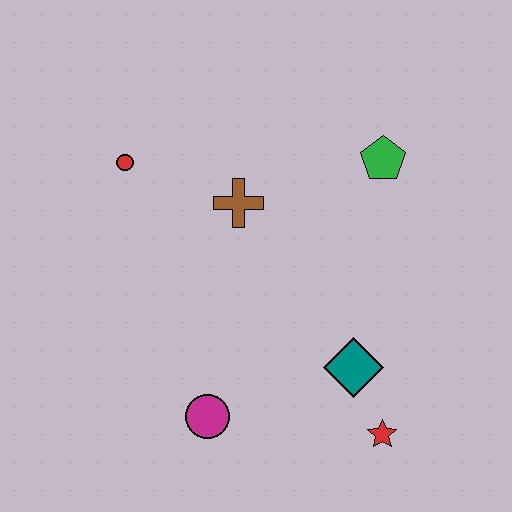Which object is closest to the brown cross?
The red circle is closest to the brown cross.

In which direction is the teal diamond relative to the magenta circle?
The teal diamond is to the right of the magenta circle.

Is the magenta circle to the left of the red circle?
No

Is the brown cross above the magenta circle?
Yes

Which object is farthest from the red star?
The red circle is farthest from the red star.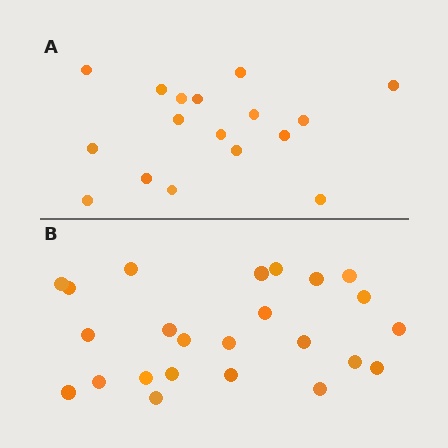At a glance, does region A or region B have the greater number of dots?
Region B (the bottom region) has more dots.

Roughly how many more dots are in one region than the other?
Region B has roughly 8 or so more dots than region A.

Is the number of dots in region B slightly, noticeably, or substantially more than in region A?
Region B has noticeably more, but not dramatically so. The ratio is roughly 1.4 to 1.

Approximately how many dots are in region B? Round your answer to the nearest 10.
About 20 dots. (The exact count is 24, which rounds to 20.)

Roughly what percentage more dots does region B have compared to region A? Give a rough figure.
About 40% more.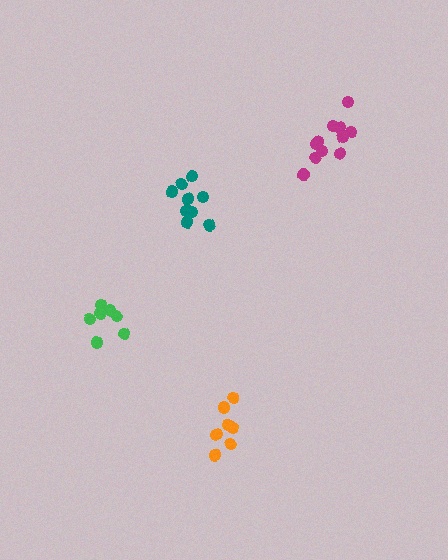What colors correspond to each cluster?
The clusters are colored: orange, magenta, green, teal.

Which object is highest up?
The magenta cluster is topmost.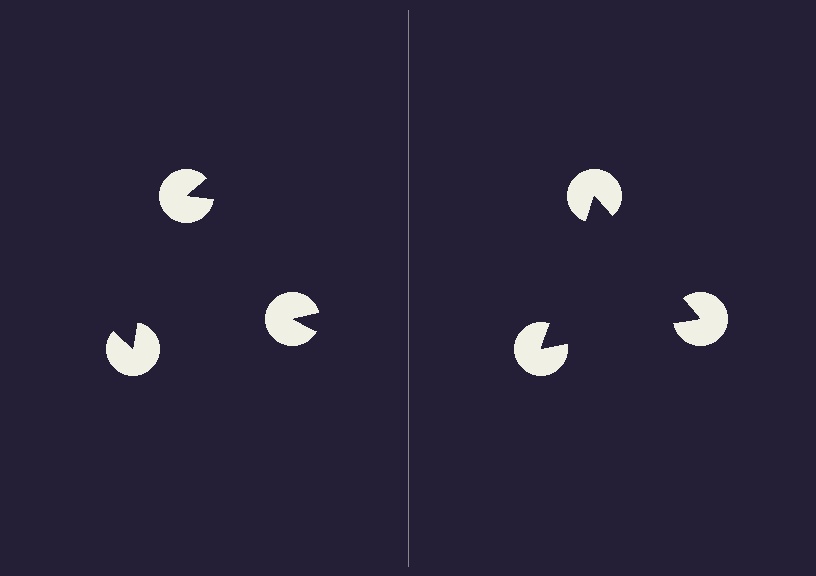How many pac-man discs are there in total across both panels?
6 — 3 on each side.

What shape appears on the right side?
An illusory triangle.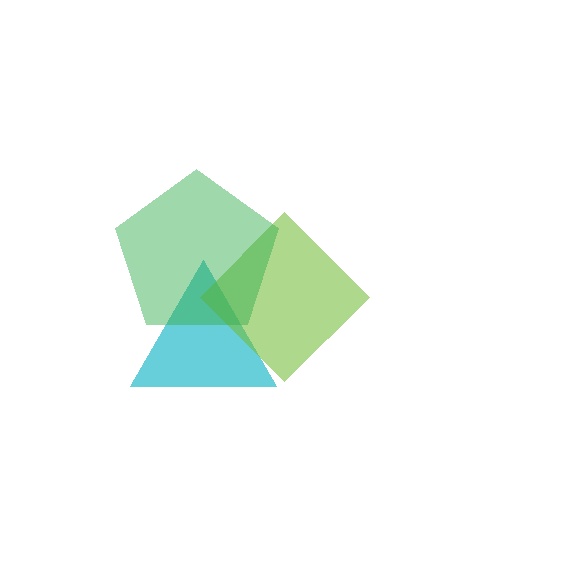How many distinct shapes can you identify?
There are 3 distinct shapes: a cyan triangle, a lime diamond, a green pentagon.